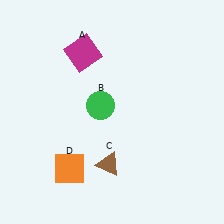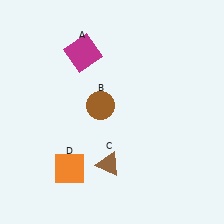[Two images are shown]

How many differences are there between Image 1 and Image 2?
There is 1 difference between the two images.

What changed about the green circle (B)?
In Image 1, B is green. In Image 2, it changed to brown.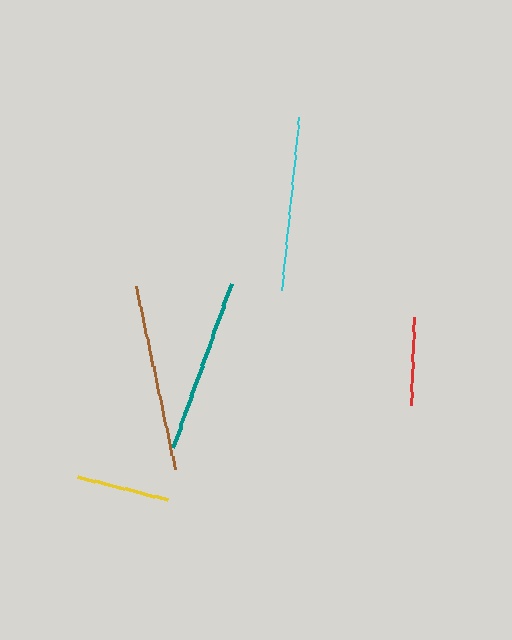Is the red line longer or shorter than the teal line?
The teal line is longer than the red line.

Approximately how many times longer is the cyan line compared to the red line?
The cyan line is approximately 2.0 times the length of the red line.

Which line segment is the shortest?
The red line is the shortest at approximately 88 pixels.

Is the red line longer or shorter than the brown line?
The brown line is longer than the red line.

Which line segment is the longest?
The brown line is the longest at approximately 187 pixels.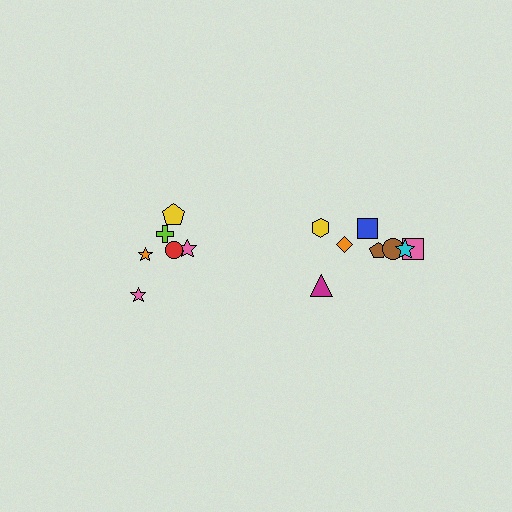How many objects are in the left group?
There are 6 objects.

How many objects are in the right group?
There are 8 objects.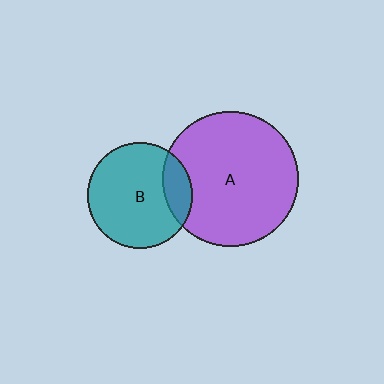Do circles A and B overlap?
Yes.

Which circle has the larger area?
Circle A (purple).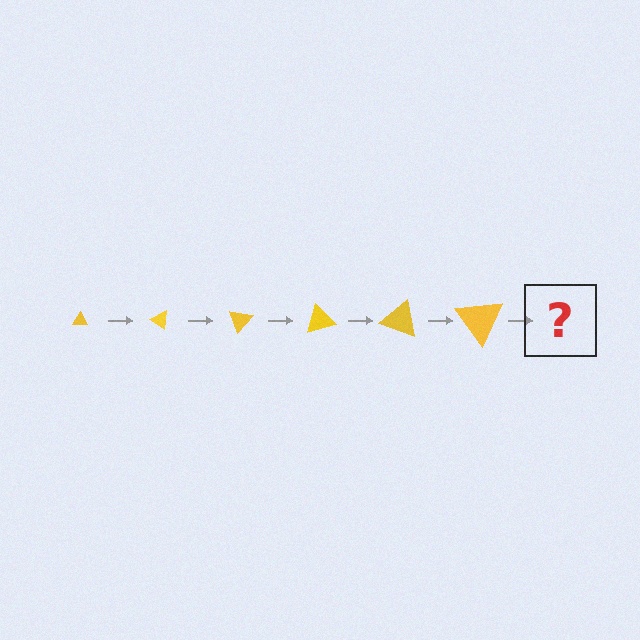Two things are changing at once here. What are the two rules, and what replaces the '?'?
The two rules are that the triangle grows larger each step and it rotates 35 degrees each step. The '?' should be a triangle, larger than the previous one and rotated 210 degrees from the start.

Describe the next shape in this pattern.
It should be a triangle, larger than the previous one and rotated 210 degrees from the start.